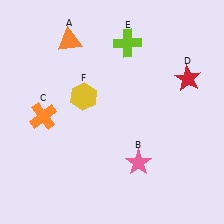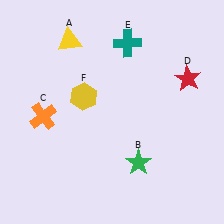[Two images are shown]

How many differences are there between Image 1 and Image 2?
There are 3 differences between the two images.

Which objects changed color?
A changed from orange to yellow. B changed from pink to green. E changed from lime to teal.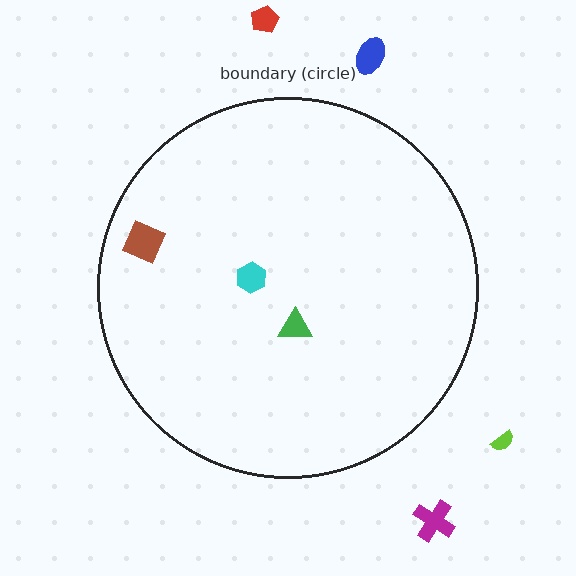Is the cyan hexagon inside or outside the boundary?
Inside.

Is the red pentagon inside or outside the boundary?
Outside.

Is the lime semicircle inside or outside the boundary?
Outside.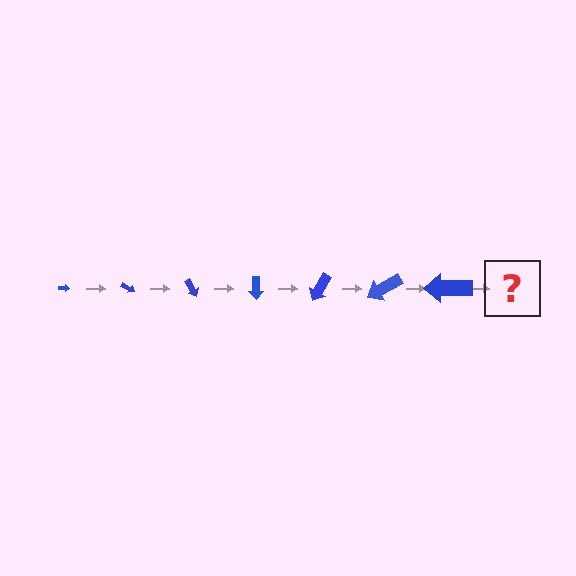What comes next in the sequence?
The next element should be an arrow, larger than the previous one and rotated 210 degrees from the start.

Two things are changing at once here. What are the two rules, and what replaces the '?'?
The two rules are that the arrow grows larger each step and it rotates 30 degrees each step. The '?' should be an arrow, larger than the previous one and rotated 210 degrees from the start.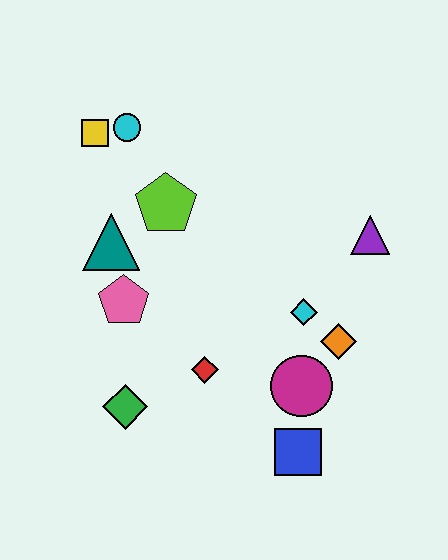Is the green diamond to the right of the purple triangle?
No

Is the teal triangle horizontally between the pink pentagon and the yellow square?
Yes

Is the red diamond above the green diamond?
Yes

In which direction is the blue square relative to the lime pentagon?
The blue square is below the lime pentagon.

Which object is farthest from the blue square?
The yellow square is farthest from the blue square.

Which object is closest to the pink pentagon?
The teal triangle is closest to the pink pentagon.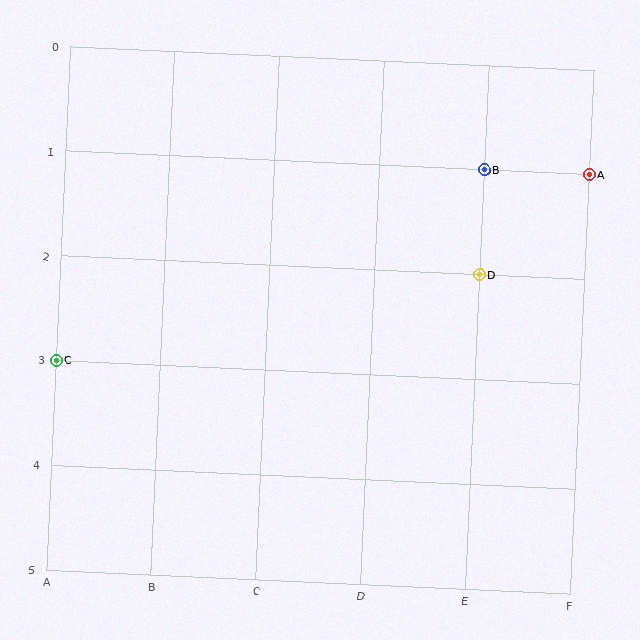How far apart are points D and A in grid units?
Points D and A are 1 column and 1 row apart (about 1.4 grid units diagonally).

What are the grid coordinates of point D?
Point D is at grid coordinates (E, 2).